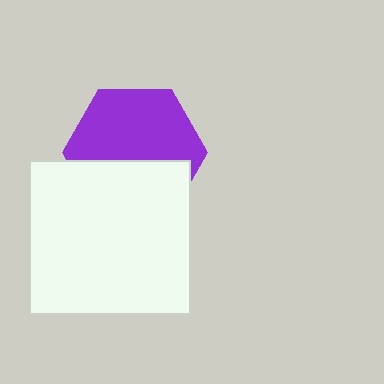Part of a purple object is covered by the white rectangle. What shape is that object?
It is a hexagon.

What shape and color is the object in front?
The object in front is a white rectangle.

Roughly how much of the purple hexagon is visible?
About half of it is visible (roughly 58%).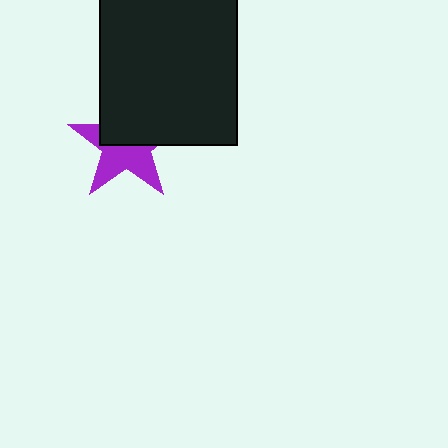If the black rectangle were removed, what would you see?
You would see the complete purple star.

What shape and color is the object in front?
The object in front is a black rectangle.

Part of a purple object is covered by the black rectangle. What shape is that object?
It is a star.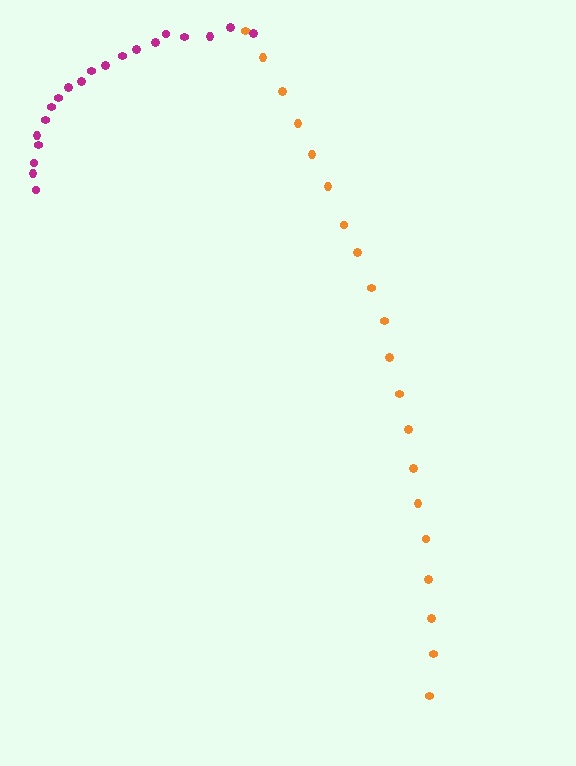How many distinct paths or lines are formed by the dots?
There are 2 distinct paths.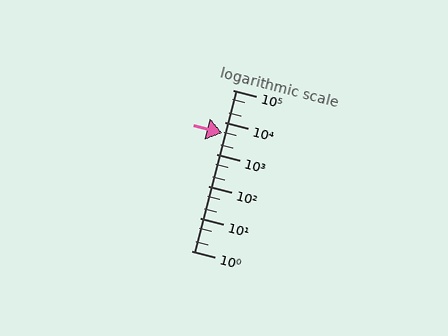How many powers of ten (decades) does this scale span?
The scale spans 5 decades, from 1 to 100000.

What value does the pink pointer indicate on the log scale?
The pointer indicates approximately 4600.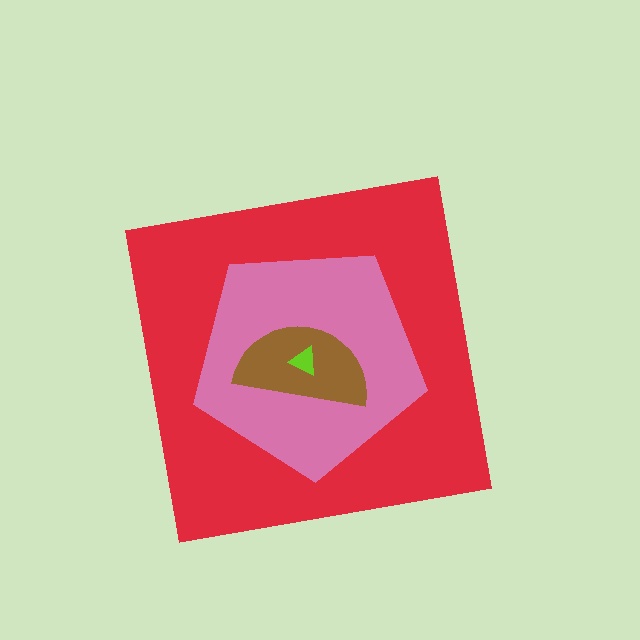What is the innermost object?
The lime triangle.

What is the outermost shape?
The red square.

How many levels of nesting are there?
4.